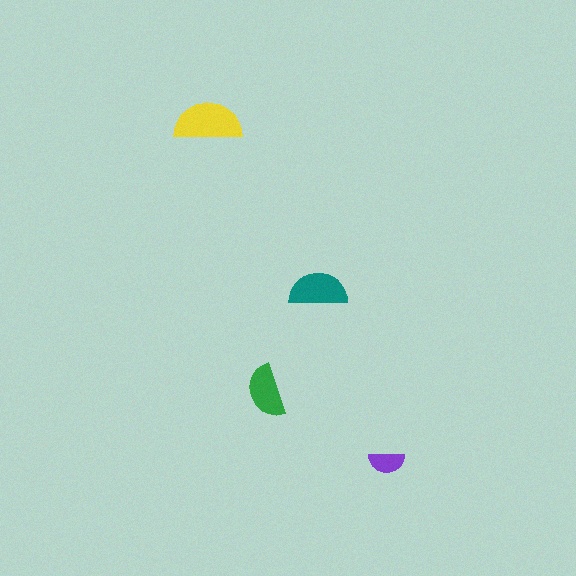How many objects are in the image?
There are 4 objects in the image.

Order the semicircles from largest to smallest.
the yellow one, the teal one, the green one, the purple one.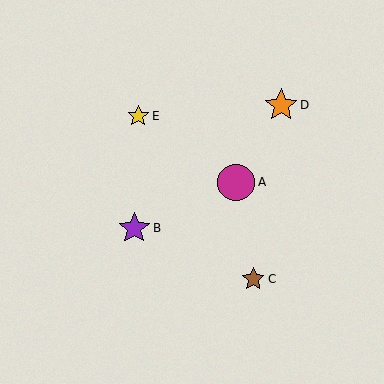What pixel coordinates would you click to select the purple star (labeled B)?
Click at (134, 228) to select the purple star B.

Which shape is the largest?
The magenta circle (labeled A) is the largest.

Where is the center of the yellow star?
The center of the yellow star is at (138, 116).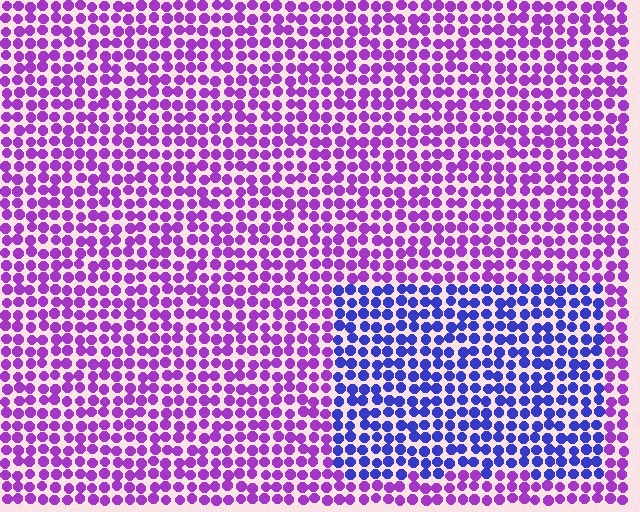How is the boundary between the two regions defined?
The boundary is defined purely by a slight shift in hue (about 47 degrees). Spacing, size, and orientation are identical on both sides.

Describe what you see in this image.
The image is filled with small purple elements in a uniform arrangement. A rectangle-shaped region is visible where the elements are tinted to a slightly different hue, forming a subtle color boundary.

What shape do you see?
I see a rectangle.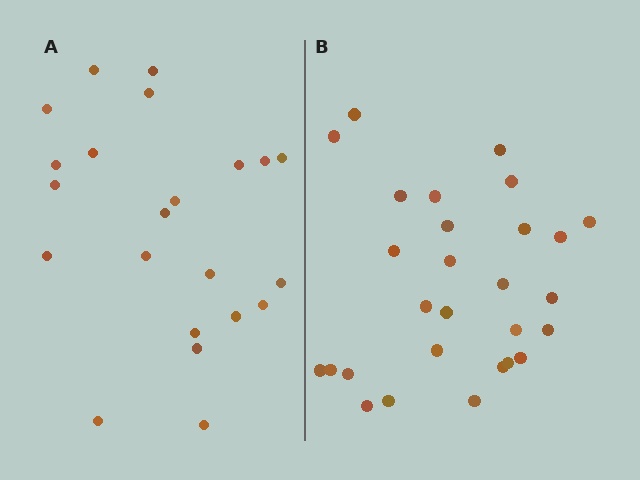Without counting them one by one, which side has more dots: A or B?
Region B (the right region) has more dots.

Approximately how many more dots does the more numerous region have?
Region B has about 6 more dots than region A.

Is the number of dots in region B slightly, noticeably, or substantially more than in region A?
Region B has noticeably more, but not dramatically so. The ratio is roughly 1.3 to 1.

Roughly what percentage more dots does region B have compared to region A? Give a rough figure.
About 25% more.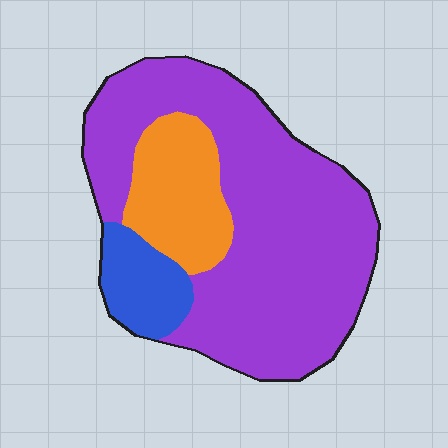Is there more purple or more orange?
Purple.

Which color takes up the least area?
Blue, at roughly 10%.